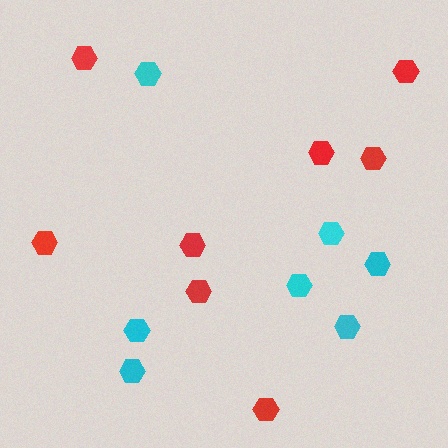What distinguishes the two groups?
There are 2 groups: one group of red hexagons (8) and one group of cyan hexagons (7).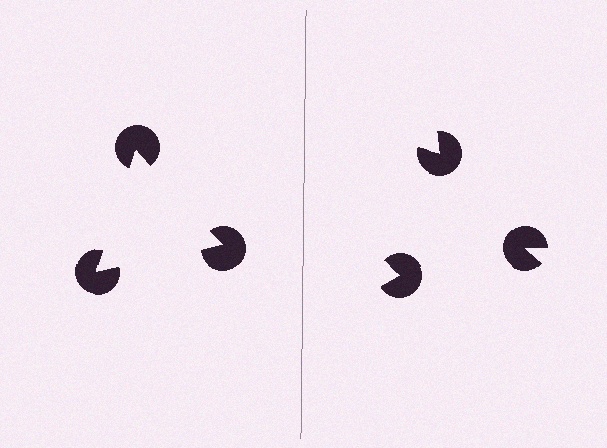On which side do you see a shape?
An illusory triangle appears on the left side. On the right side the wedge cuts are rotated, so no coherent shape forms.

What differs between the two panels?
The pac-man discs are positioned identically on both sides; only the wedge orientations differ. On the left they align to a triangle; on the right they are misaligned.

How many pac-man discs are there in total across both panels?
6 — 3 on each side.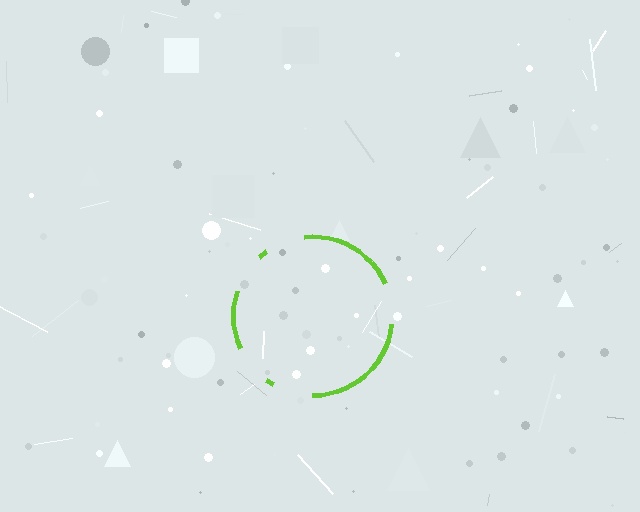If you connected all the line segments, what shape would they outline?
They would outline a circle.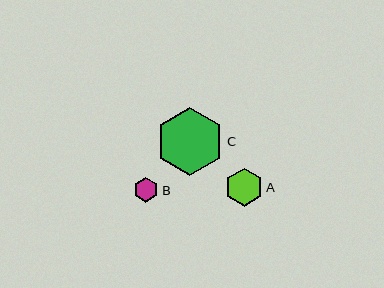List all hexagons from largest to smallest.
From largest to smallest: C, A, B.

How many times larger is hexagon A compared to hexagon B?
Hexagon A is approximately 1.5 times the size of hexagon B.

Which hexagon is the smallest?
Hexagon B is the smallest with a size of approximately 25 pixels.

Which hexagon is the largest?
Hexagon C is the largest with a size of approximately 68 pixels.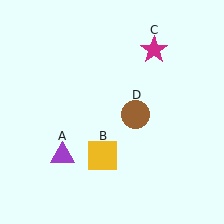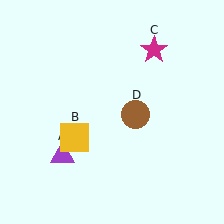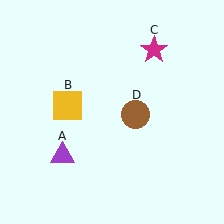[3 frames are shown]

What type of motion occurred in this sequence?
The yellow square (object B) rotated clockwise around the center of the scene.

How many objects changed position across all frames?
1 object changed position: yellow square (object B).